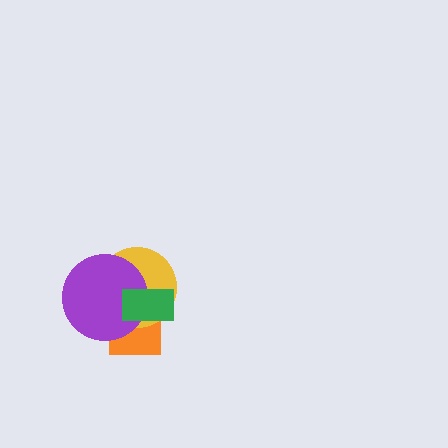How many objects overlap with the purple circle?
3 objects overlap with the purple circle.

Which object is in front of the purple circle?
The green rectangle is in front of the purple circle.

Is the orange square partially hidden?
Yes, it is partially covered by another shape.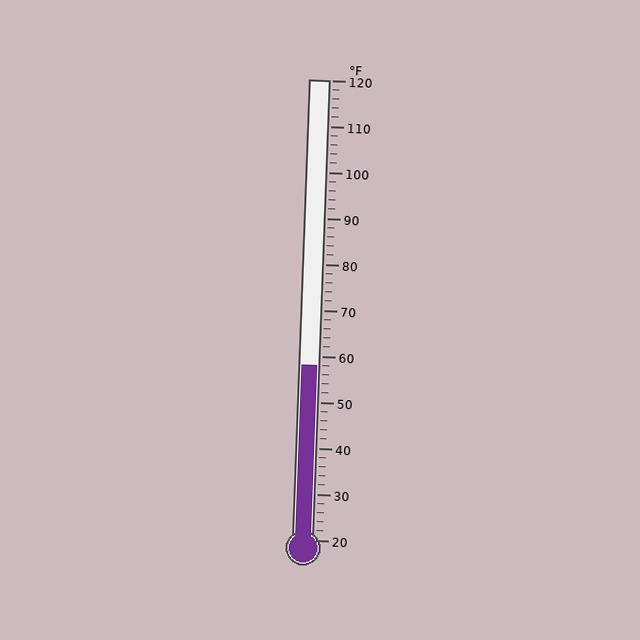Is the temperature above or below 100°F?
The temperature is below 100°F.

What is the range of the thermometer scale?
The thermometer scale ranges from 20°F to 120°F.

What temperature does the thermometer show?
The thermometer shows approximately 58°F.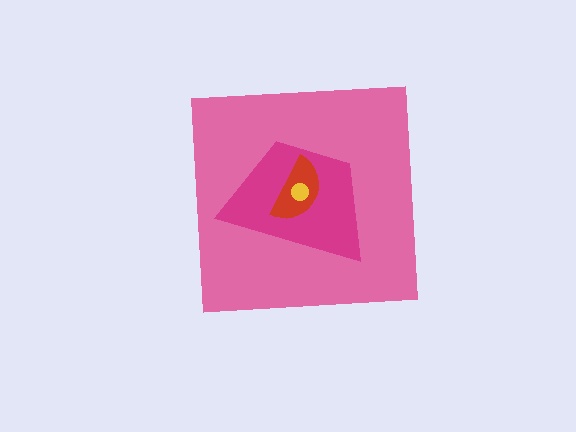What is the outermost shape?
The pink square.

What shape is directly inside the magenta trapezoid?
The red semicircle.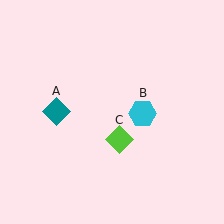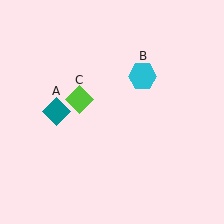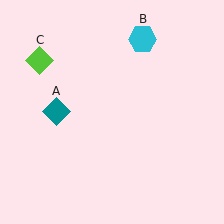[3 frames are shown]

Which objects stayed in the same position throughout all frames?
Teal diamond (object A) remained stationary.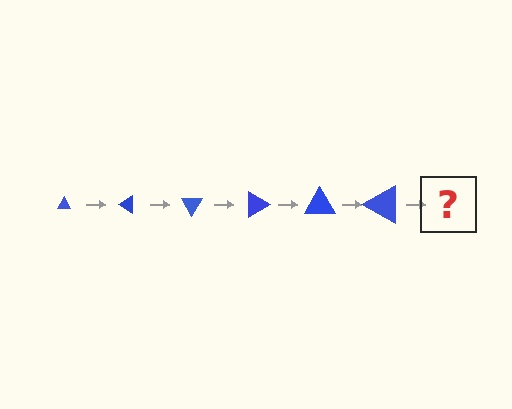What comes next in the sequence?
The next element should be a triangle, larger than the previous one and rotated 180 degrees from the start.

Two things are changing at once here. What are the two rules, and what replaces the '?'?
The two rules are that the triangle grows larger each step and it rotates 30 degrees each step. The '?' should be a triangle, larger than the previous one and rotated 180 degrees from the start.